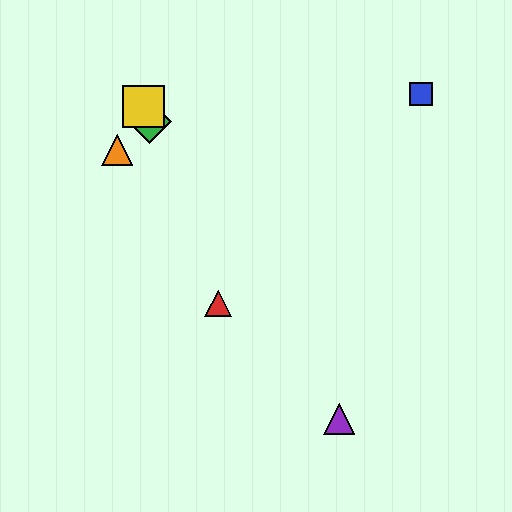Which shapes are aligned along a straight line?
The red triangle, the green diamond, the yellow square are aligned along a straight line.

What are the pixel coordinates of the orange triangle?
The orange triangle is at (117, 150).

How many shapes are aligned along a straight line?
3 shapes (the red triangle, the green diamond, the yellow square) are aligned along a straight line.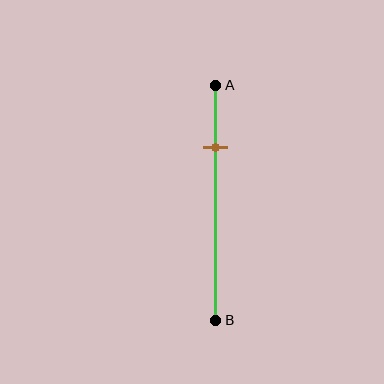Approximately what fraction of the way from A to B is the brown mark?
The brown mark is approximately 25% of the way from A to B.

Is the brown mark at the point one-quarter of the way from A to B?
Yes, the mark is approximately at the one-quarter point.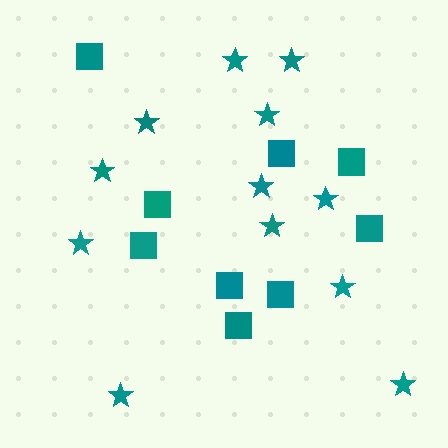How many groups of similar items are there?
There are 2 groups: one group of stars (12) and one group of squares (9).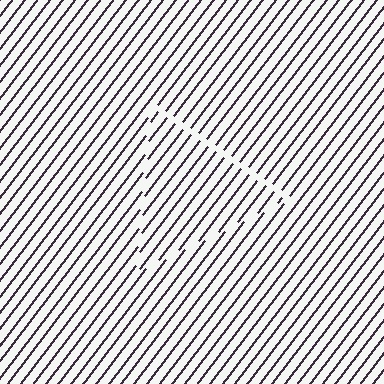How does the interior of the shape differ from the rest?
The interior of the shape contains the same grating, shifted by half a period — the contour is defined by the phase discontinuity where line-ends from the inner and outer gratings abut.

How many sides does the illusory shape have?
3 sides — the line-ends trace a triangle.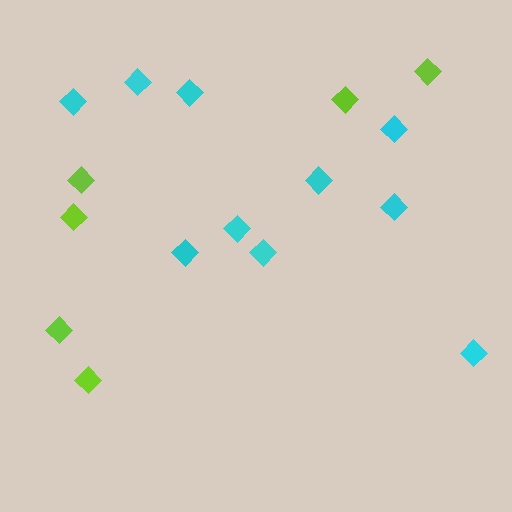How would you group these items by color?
There are 2 groups: one group of lime diamonds (6) and one group of cyan diamonds (10).